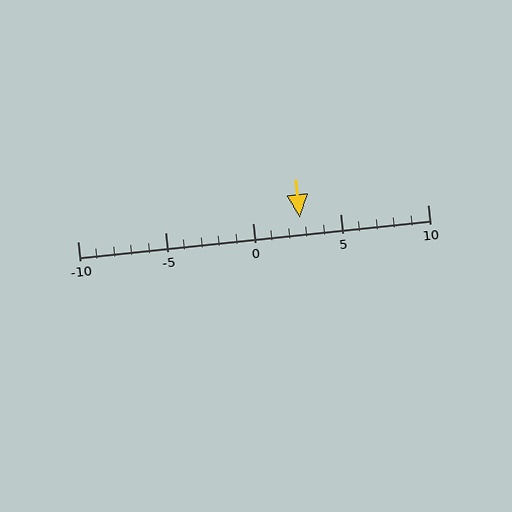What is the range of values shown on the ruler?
The ruler shows values from -10 to 10.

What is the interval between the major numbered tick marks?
The major tick marks are spaced 5 units apart.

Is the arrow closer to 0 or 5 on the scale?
The arrow is closer to 5.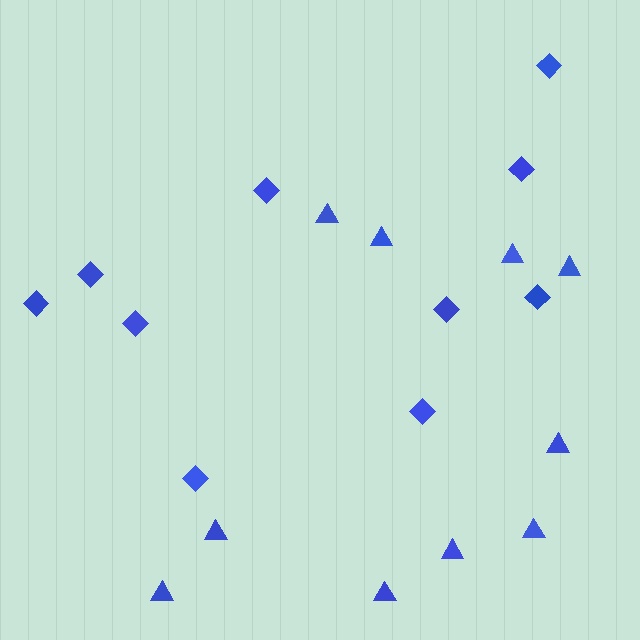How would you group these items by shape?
There are 2 groups: one group of triangles (10) and one group of diamonds (10).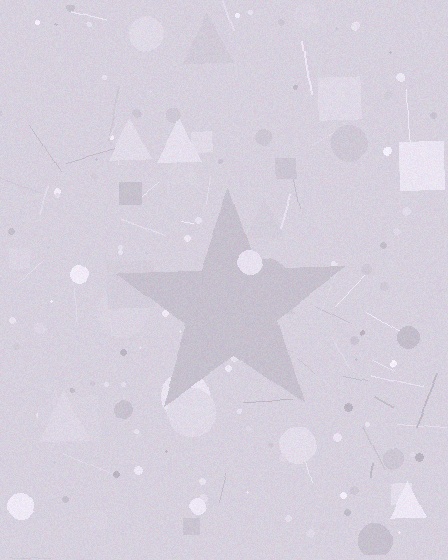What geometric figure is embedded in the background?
A star is embedded in the background.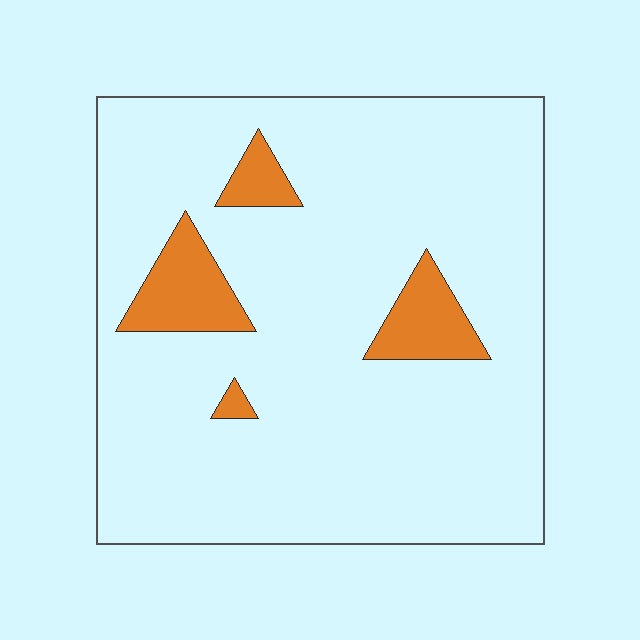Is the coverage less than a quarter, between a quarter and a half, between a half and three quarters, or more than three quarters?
Less than a quarter.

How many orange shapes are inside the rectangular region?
4.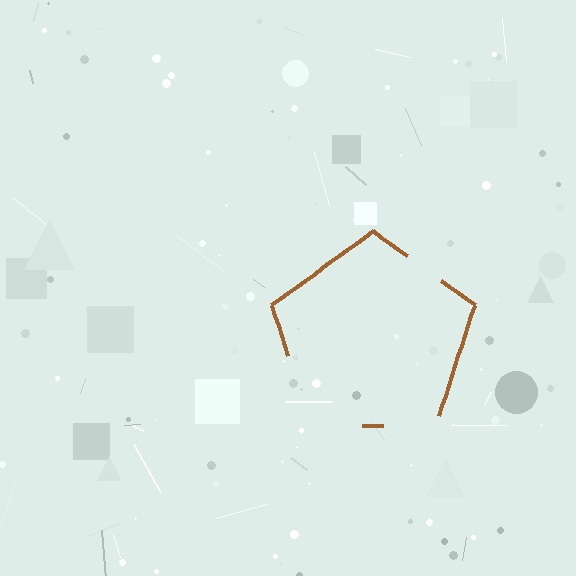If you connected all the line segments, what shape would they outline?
They would outline a pentagon.